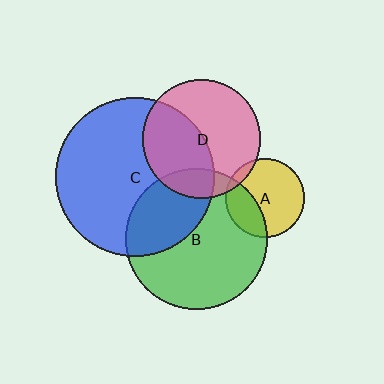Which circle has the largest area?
Circle C (blue).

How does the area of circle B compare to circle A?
Approximately 3.2 times.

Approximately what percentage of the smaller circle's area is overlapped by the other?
Approximately 35%.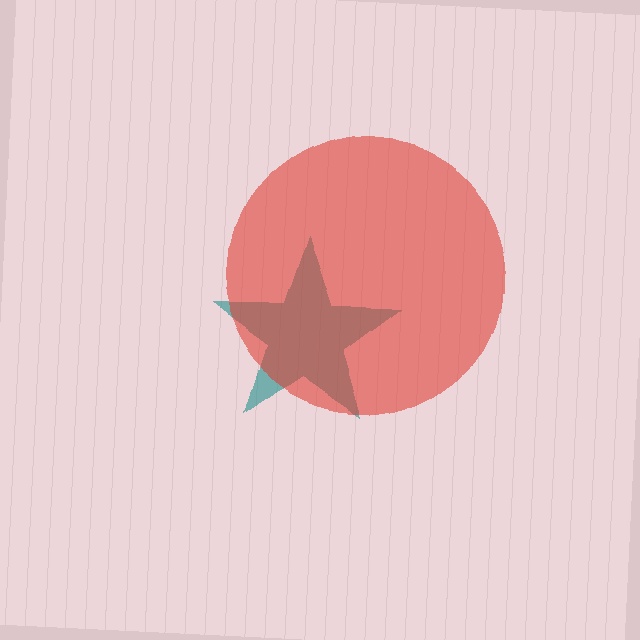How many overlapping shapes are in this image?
There are 2 overlapping shapes in the image.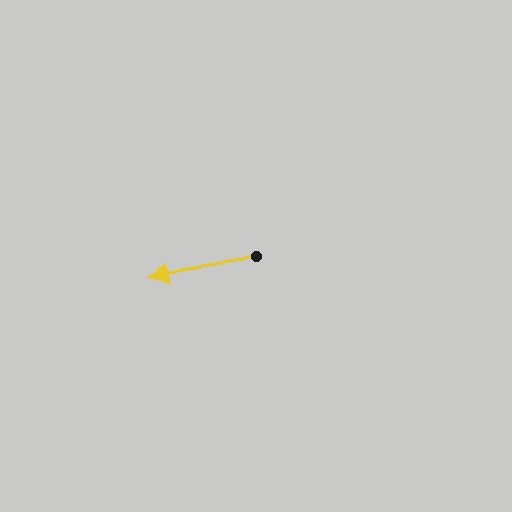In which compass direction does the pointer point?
West.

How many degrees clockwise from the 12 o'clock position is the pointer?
Approximately 261 degrees.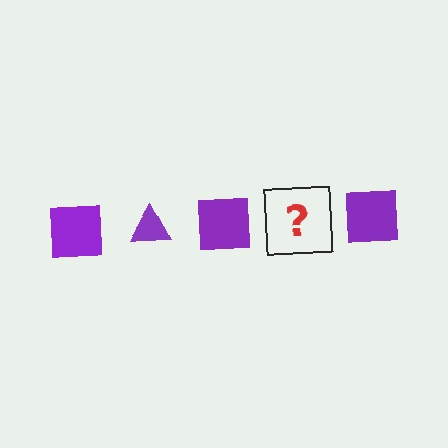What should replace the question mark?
The question mark should be replaced with a purple triangle.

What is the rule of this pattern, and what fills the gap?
The rule is that the pattern cycles through square, triangle shapes in purple. The gap should be filled with a purple triangle.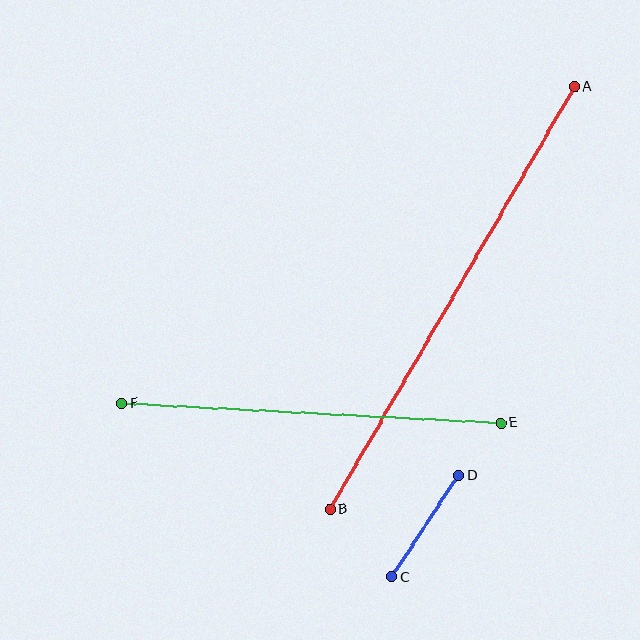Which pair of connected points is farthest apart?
Points A and B are farthest apart.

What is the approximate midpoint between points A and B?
The midpoint is at approximately (452, 298) pixels.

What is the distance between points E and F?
The distance is approximately 379 pixels.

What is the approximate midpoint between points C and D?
The midpoint is at approximately (425, 526) pixels.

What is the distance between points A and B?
The distance is approximately 488 pixels.